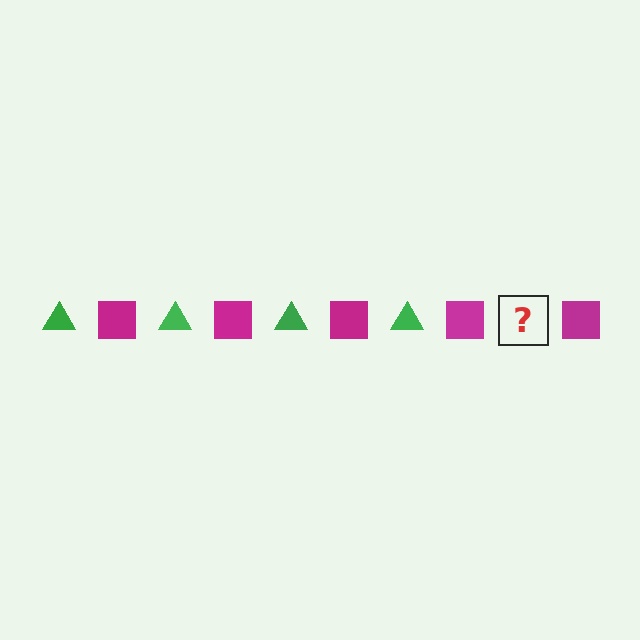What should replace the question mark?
The question mark should be replaced with a green triangle.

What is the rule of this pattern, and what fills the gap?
The rule is that the pattern alternates between green triangle and magenta square. The gap should be filled with a green triangle.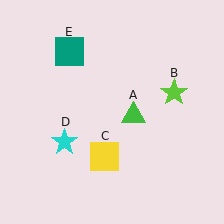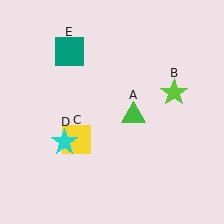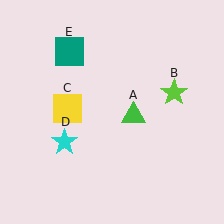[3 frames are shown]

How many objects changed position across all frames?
1 object changed position: yellow square (object C).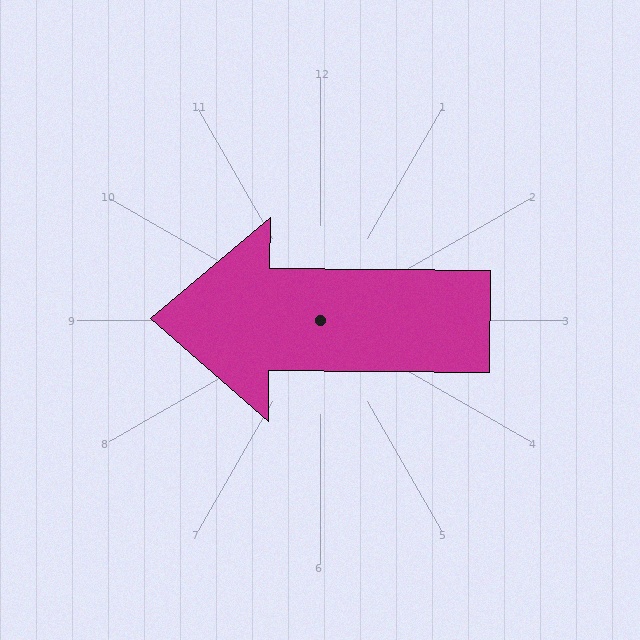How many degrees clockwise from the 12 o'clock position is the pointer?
Approximately 271 degrees.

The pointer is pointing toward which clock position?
Roughly 9 o'clock.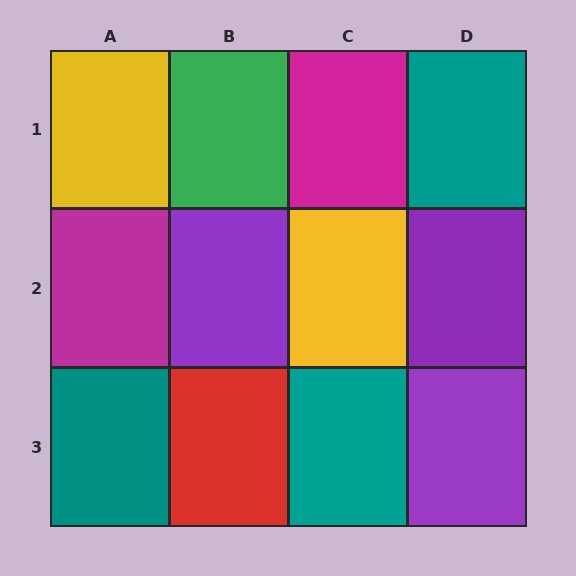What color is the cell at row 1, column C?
Magenta.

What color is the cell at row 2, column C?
Yellow.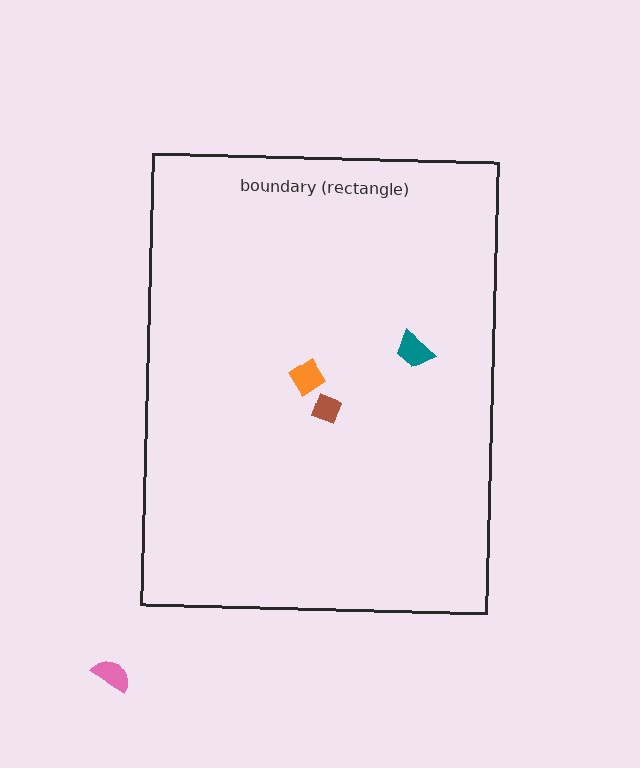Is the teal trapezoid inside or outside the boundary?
Inside.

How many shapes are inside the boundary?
3 inside, 1 outside.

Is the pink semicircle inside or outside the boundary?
Outside.